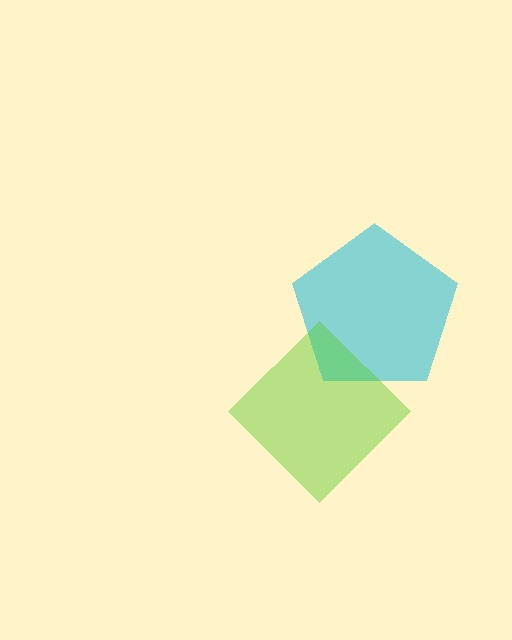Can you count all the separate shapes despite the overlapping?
Yes, there are 2 separate shapes.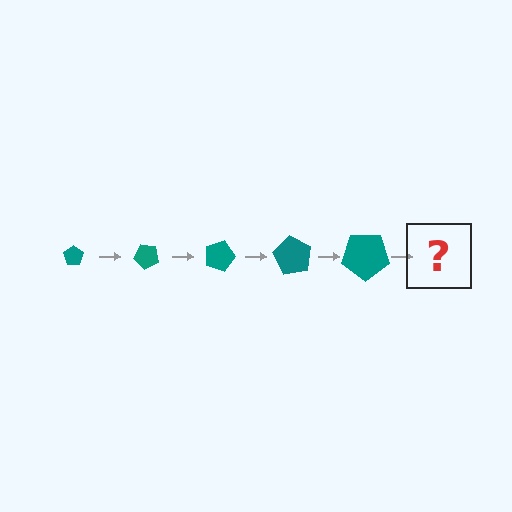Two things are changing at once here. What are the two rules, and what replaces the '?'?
The two rules are that the pentagon grows larger each step and it rotates 45 degrees each step. The '?' should be a pentagon, larger than the previous one and rotated 225 degrees from the start.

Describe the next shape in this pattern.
It should be a pentagon, larger than the previous one and rotated 225 degrees from the start.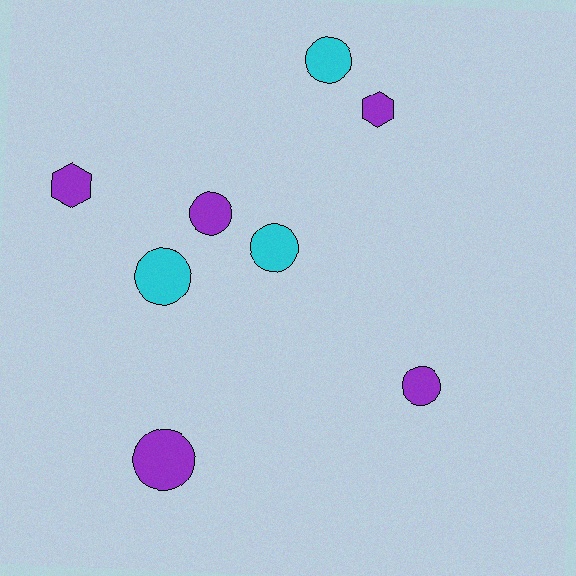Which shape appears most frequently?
Circle, with 6 objects.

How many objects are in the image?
There are 8 objects.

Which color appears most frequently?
Purple, with 5 objects.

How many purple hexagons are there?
There are 2 purple hexagons.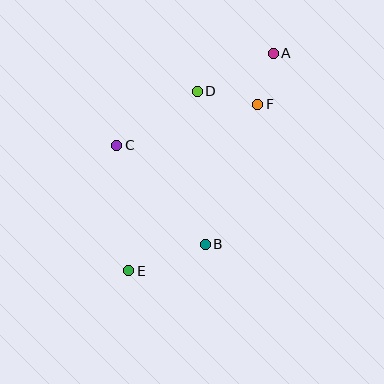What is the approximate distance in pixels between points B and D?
The distance between B and D is approximately 153 pixels.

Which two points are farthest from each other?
Points A and E are farthest from each other.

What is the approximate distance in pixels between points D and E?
The distance between D and E is approximately 192 pixels.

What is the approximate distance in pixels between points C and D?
The distance between C and D is approximately 97 pixels.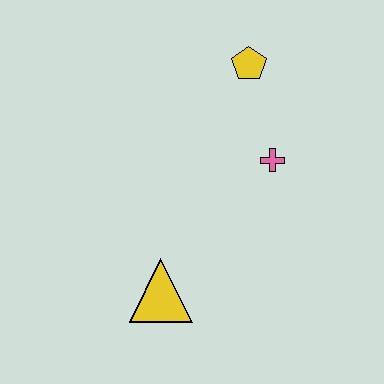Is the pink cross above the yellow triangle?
Yes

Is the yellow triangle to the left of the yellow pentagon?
Yes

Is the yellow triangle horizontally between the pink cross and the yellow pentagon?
No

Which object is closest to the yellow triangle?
The pink cross is closest to the yellow triangle.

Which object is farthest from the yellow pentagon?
The yellow triangle is farthest from the yellow pentagon.